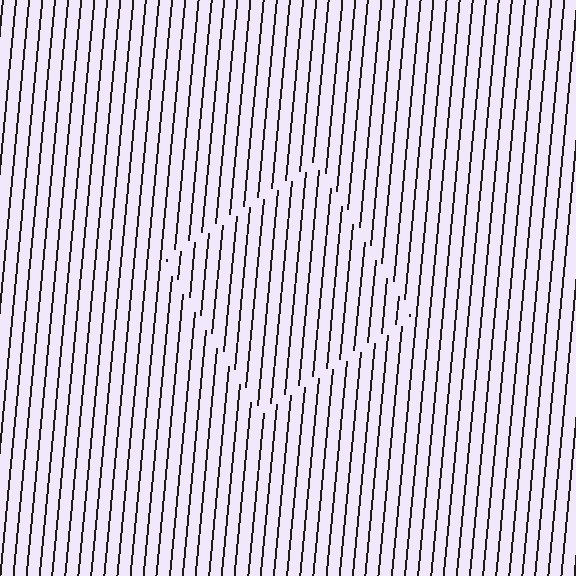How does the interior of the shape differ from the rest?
The interior of the shape contains the same grating, shifted by half a period — the contour is defined by the phase discontinuity where line-ends from the inner and outer gratings abut.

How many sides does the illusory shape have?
4 sides — the line-ends trace a square.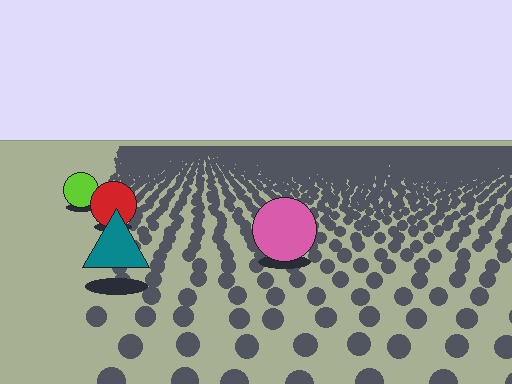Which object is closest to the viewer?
The teal triangle is closest. The texture marks near it are larger and more spread out.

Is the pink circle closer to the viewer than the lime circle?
Yes. The pink circle is closer — you can tell from the texture gradient: the ground texture is coarser near it.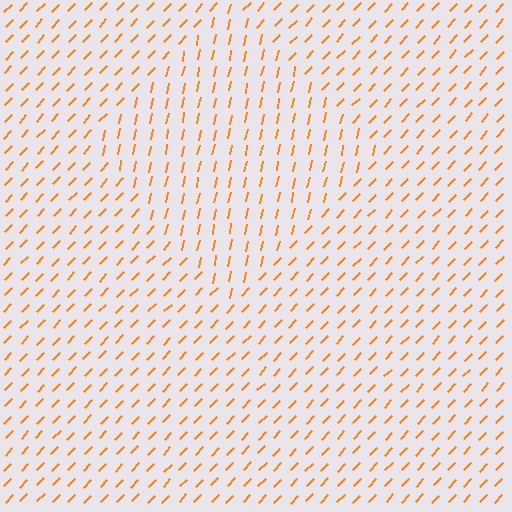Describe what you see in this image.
The image is filled with small orange line segments. A diamond region in the image has lines oriented differently from the surrounding lines, creating a visible texture boundary.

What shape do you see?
I see a diamond.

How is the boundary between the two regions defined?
The boundary is defined purely by a change in line orientation (approximately 32 degrees difference). All lines are the same color and thickness.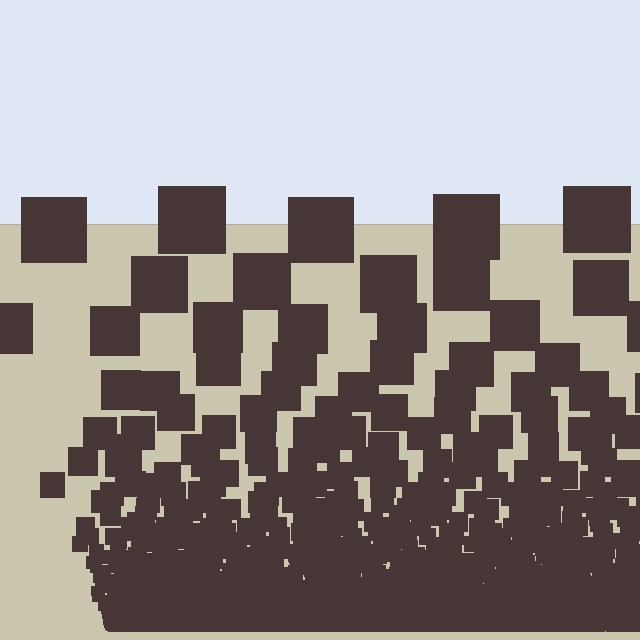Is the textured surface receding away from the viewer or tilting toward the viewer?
The surface appears to tilt toward the viewer. Texture elements get larger and sparser toward the top.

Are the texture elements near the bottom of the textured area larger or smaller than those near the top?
Smaller. The gradient is inverted — elements near the bottom are smaller and denser.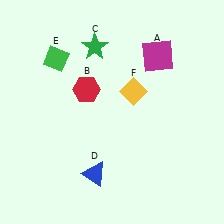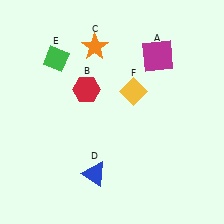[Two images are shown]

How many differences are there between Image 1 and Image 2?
There is 1 difference between the two images.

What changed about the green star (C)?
In Image 1, C is green. In Image 2, it changed to orange.